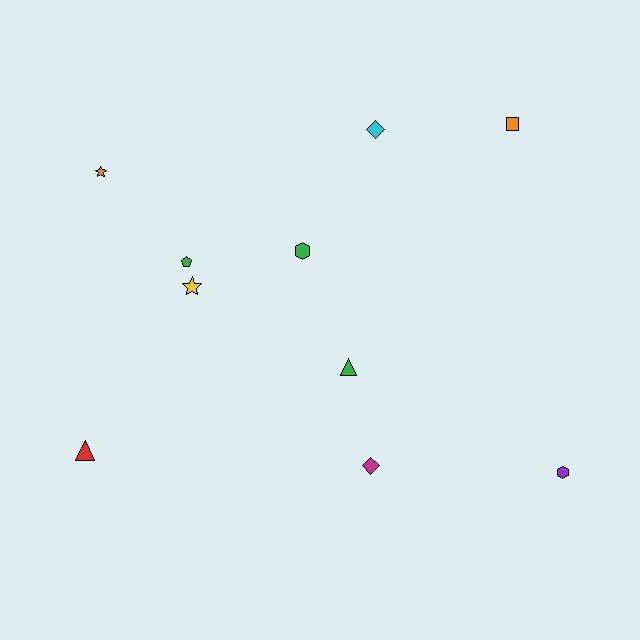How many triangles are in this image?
There are 2 triangles.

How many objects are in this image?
There are 10 objects.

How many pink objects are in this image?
There are no pink objects.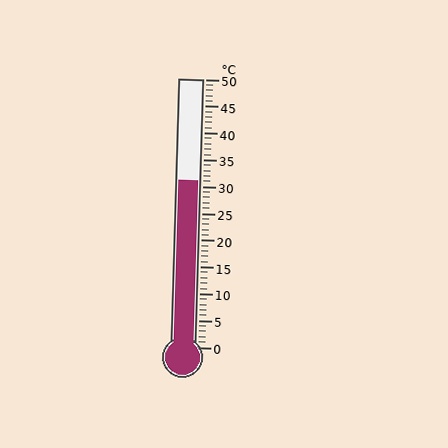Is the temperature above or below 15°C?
The temperature is above 15°C.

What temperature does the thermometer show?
The thermometer shows approximately 31°C.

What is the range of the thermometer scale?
The thermometer scale ranges from 0°C to 50°C.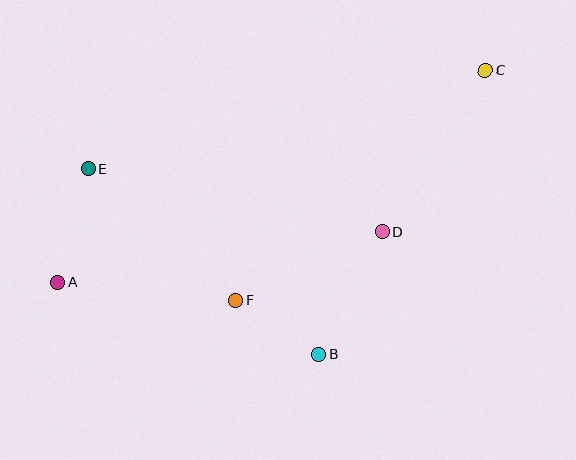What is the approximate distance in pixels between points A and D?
The distance between A and D is approximately 329 pixels.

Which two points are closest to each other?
Points B and F are closest to each other.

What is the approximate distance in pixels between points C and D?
The distance between C and D is approximately 192 pixels.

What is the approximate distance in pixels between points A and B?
The distance between A and B is approximately 271 pixels.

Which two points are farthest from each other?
Points A and C are farthest from each other.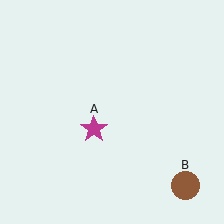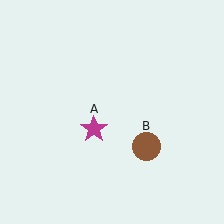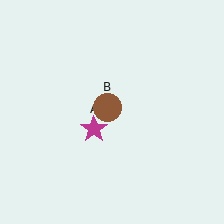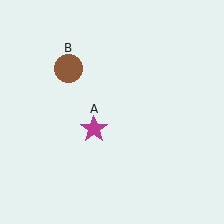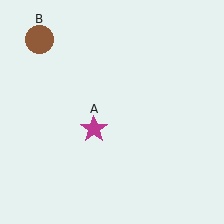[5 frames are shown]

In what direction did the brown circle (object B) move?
The brown circle (object B) moved up and to the left.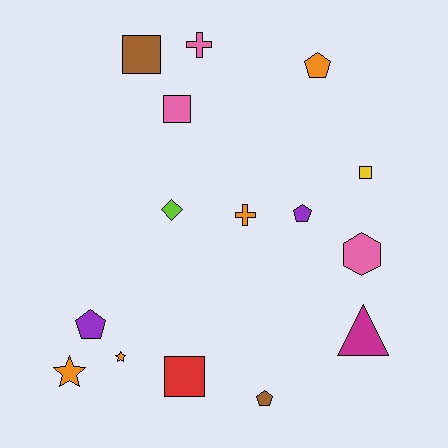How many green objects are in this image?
There are no green objects.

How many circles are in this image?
There are no circles.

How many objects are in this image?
There are 15 objects.